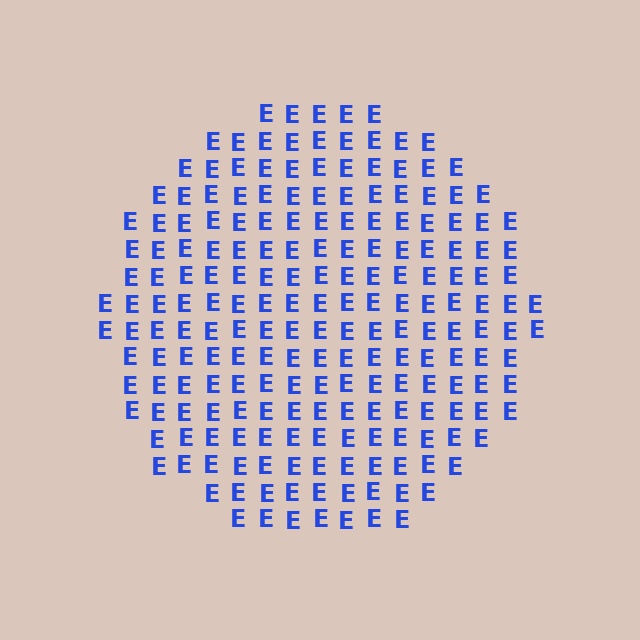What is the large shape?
The large shape is a circle.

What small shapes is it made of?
It is made of small letter E's.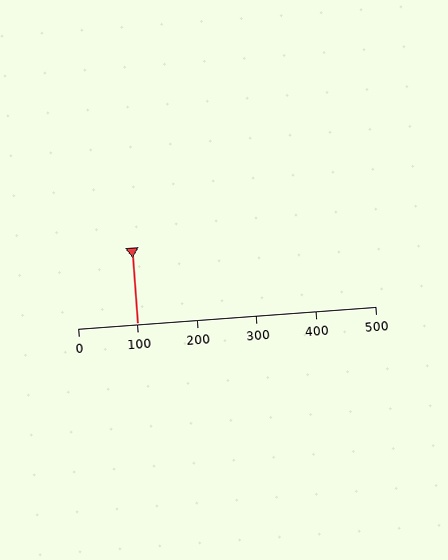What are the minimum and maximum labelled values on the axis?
The axis runs from 0 to 500.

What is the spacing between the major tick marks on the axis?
The major ticks are spaced 100 apart.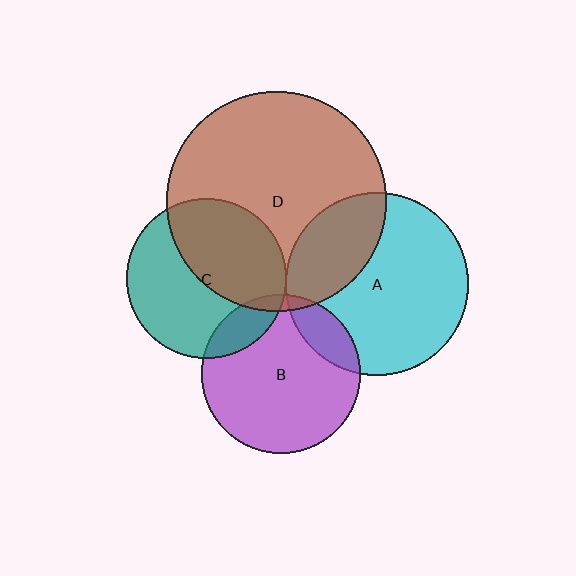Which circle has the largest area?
Circle D (brown).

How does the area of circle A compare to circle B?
Approximately 1.3 times.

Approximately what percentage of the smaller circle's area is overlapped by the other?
Approximately 5%.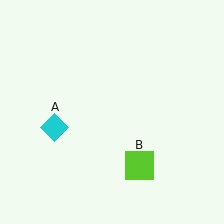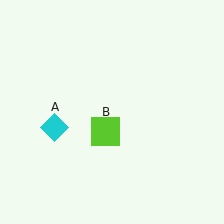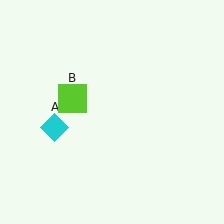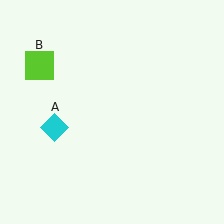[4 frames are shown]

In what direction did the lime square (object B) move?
The lime square (object B) moved up and to the left.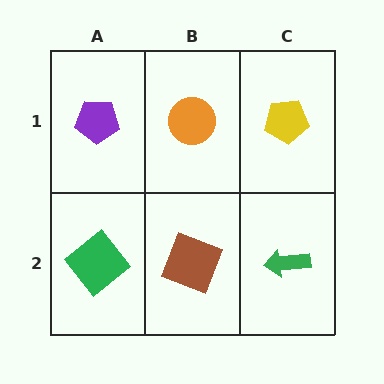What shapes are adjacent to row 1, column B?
A brown square (row 2, column B), a purple pentagon (row 1, column A), a yellow pentagon (row 1, column C).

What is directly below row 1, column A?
A green diamond.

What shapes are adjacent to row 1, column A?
A green diamond (row 2, column A), an orange circle (row 1, column B).